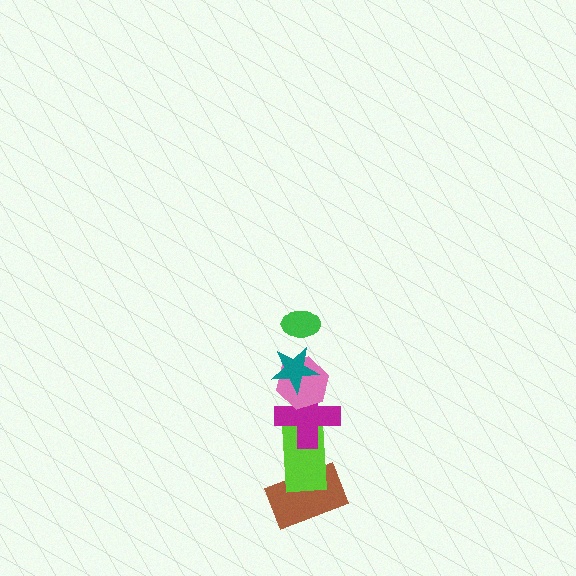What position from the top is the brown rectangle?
The brown rectangle is 6th from the top.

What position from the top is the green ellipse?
The green ellipse is 1st from the top.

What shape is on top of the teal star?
The green ellipse is on top of the teal star.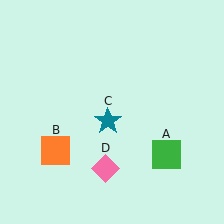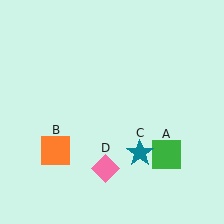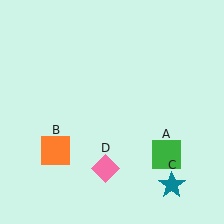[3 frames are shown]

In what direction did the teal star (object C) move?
The teal star (object C) moved down and to the right.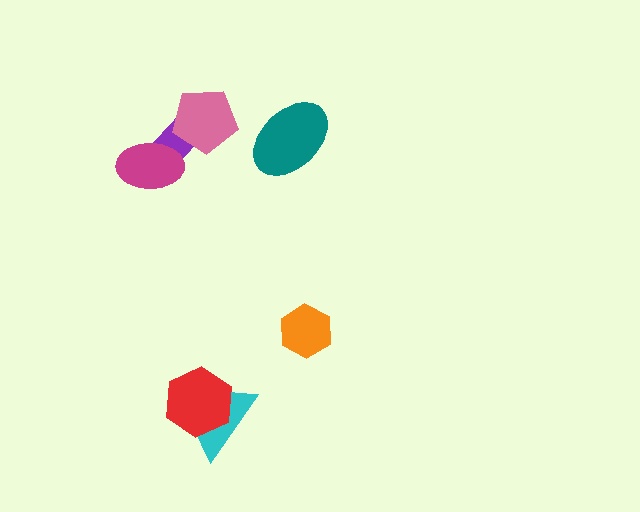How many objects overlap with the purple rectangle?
2 objects overlap with the purple rectangle.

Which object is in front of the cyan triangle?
The red hexagon is in front of the cyan triangle.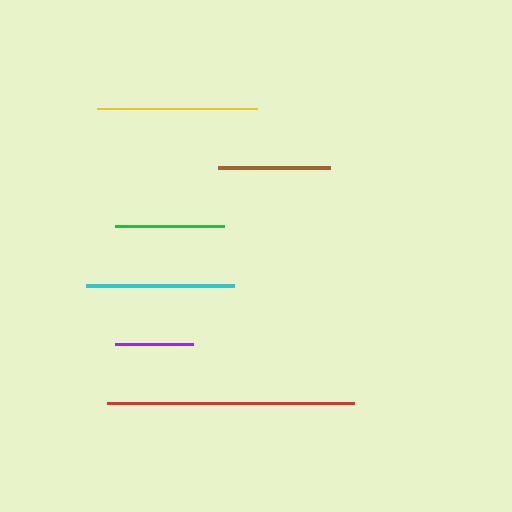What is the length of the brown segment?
The brown segment is approximately 112 pixels long.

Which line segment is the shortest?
The purple line is the shortest at approximately 78 pixels.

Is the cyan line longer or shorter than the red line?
The red line is longer than the cyan line.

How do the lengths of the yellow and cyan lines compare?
The yellow and cyan lines are approximately the same length.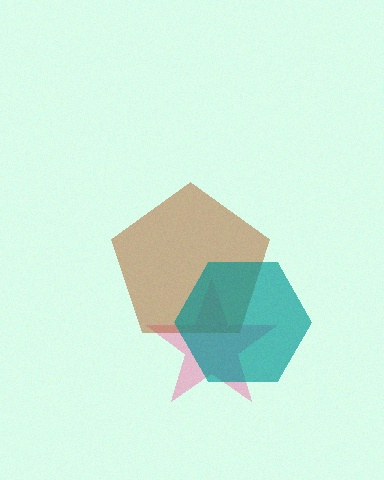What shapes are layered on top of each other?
The layered shapes are: a pink star, a brown pentagon, a teal hexagon.